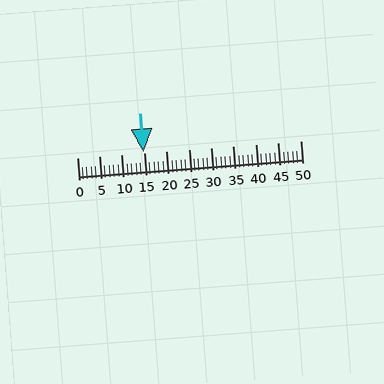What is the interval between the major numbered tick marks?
The major tick marks are spaced 5 units apart.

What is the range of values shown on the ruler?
The ruler shows values from 0 to 50.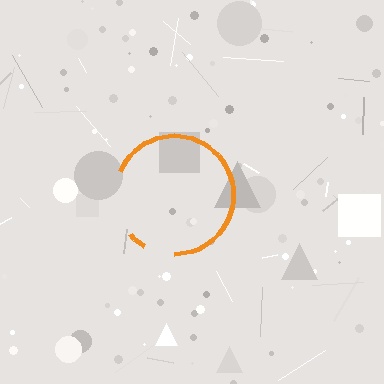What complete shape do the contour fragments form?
The contour fragments form a circle.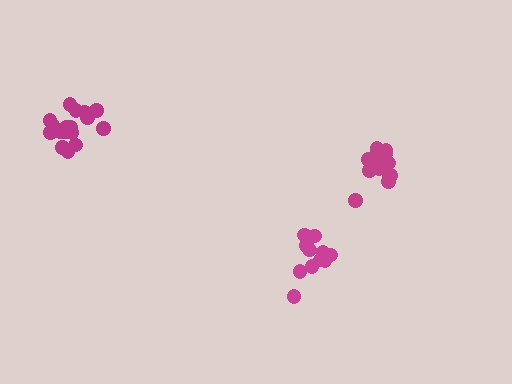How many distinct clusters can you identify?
There are 3 distinct clusters.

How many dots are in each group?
Group 1: 12 dots, Group 2: 14 dots, Group 3: 17 dots (43 total).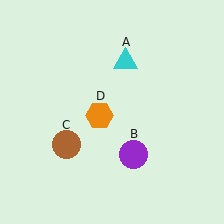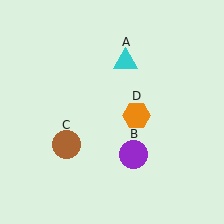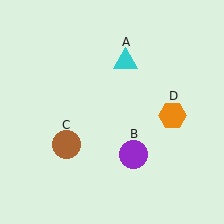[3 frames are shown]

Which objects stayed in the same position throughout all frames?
Cyan triangle (object A) and purple circle (object B) and brown circle (object C) remained stationary.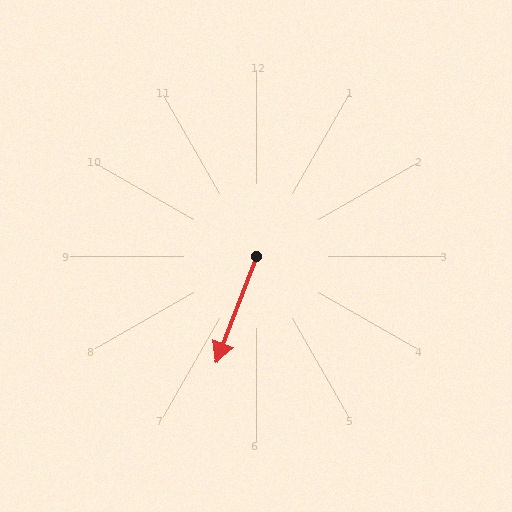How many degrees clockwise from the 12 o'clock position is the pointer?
Approximately 201 degrees.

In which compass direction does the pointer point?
South.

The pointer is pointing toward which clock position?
Roughly 7 o'clock.